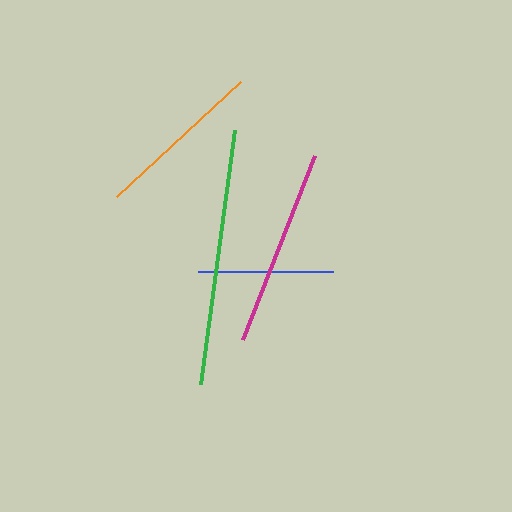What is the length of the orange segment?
The orange segment is approximately 169 pixels long.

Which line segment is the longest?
The green line is the longest at approximately 257 pixels.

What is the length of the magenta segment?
The magenta segment is approximately 197 pixels long.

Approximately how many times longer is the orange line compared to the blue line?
The orange line is approximately 1.3 times the length of the blue line.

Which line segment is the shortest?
The blue line is the shortest at approximately 135 pixels.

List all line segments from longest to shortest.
From longest to shortest: green, magenta, orange, blue.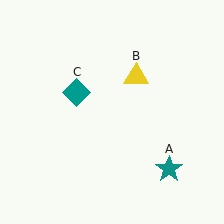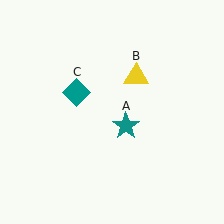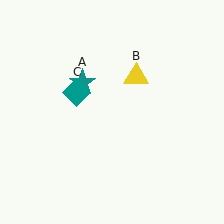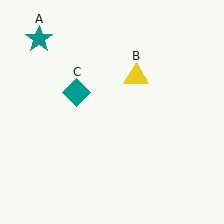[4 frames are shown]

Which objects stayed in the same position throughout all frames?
Yellow triangle (object B) and teal diamond (object C) remained stationary.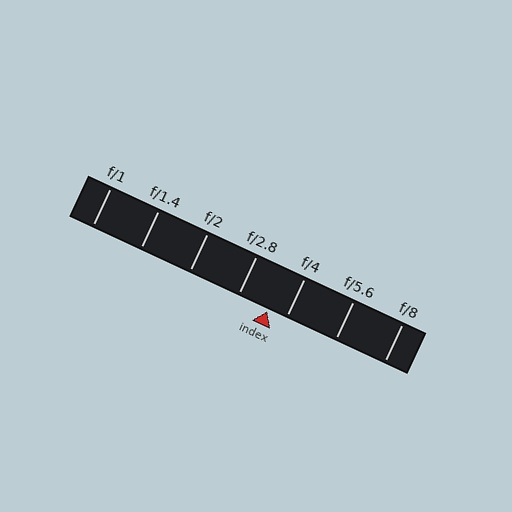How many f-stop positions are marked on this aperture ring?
There are 7 f-stop positions marked.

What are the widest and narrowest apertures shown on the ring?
The widest aperture shown is f/1 and the narrowest is f/8.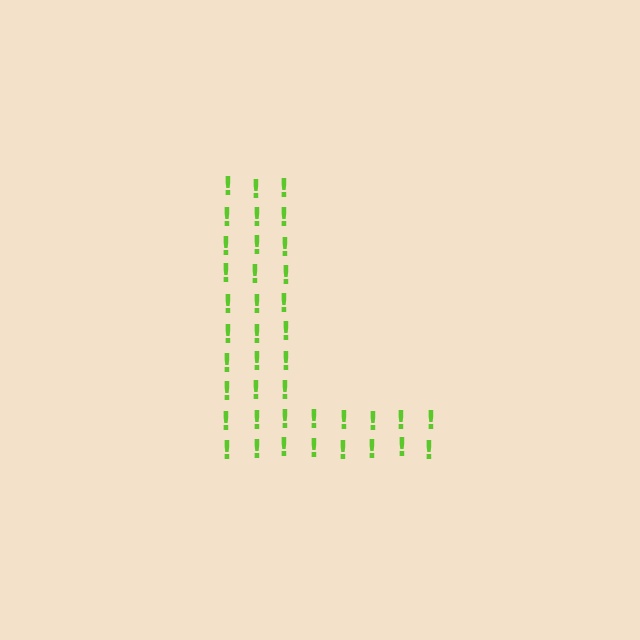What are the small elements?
The small elements are exclamation marks.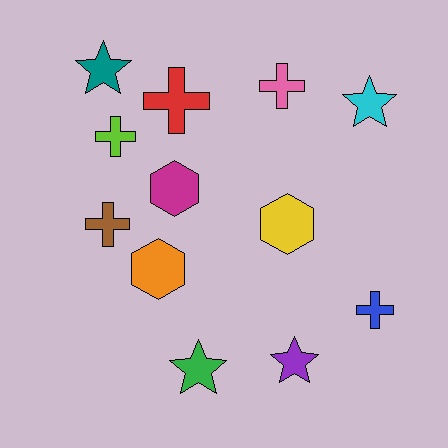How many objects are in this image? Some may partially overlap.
There are 12 objects.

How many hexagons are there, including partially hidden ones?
There are 3 hexagons.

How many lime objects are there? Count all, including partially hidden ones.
There is 1 lime object.